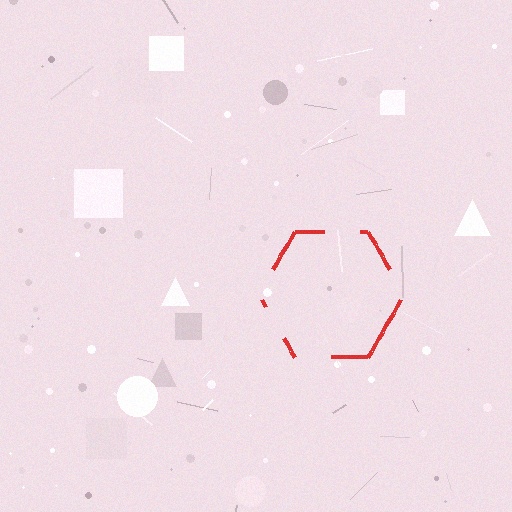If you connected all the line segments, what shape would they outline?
They would outline a hexagon.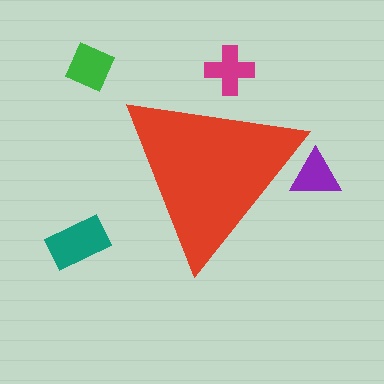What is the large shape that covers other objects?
A red triangle.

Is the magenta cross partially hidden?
Yes, the magenta cross is partially hidden behind the red triangle.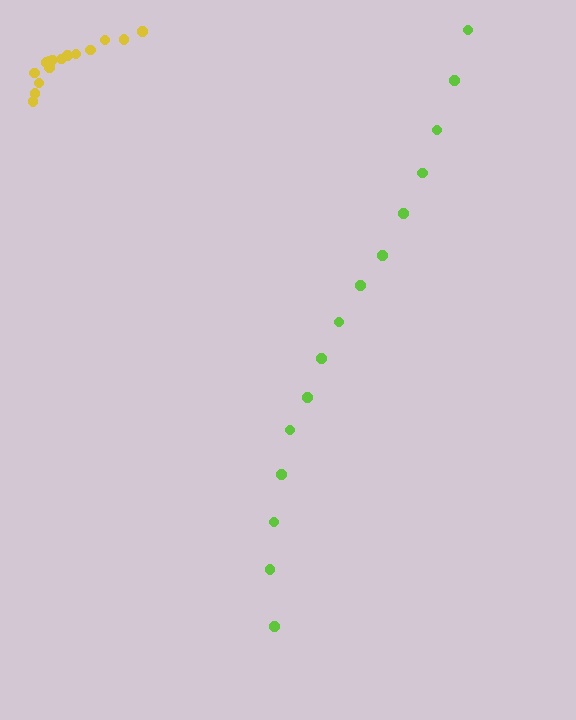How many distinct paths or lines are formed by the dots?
There are 2 distinct paths.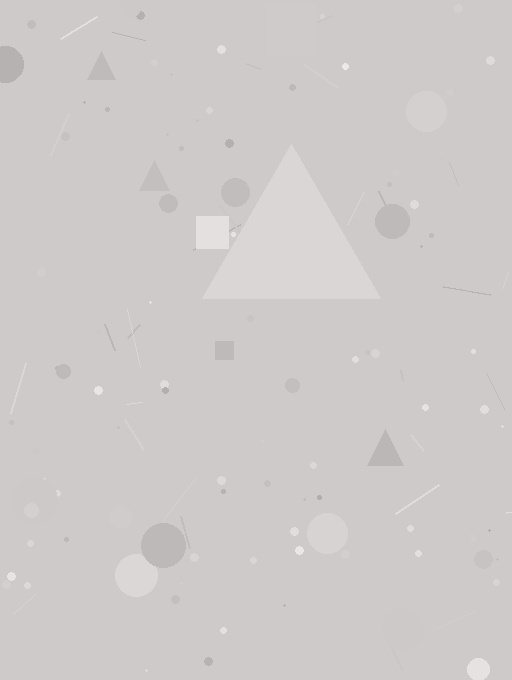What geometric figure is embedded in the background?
A triangle is embedded in the background.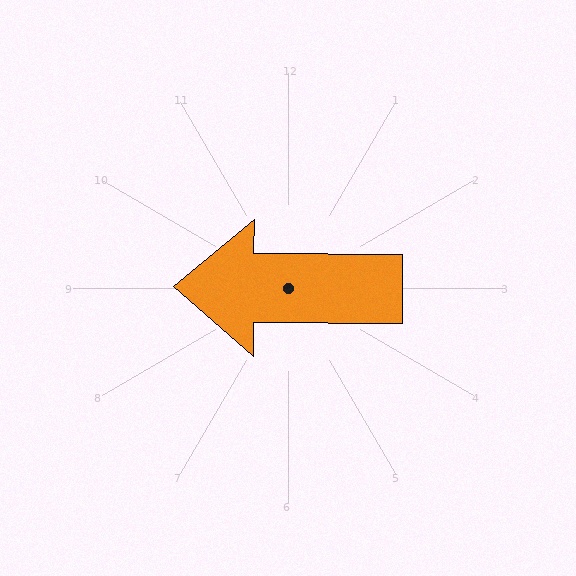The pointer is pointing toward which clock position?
Roughly 9 o'clock.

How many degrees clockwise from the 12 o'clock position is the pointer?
Approximately 271 degrees.